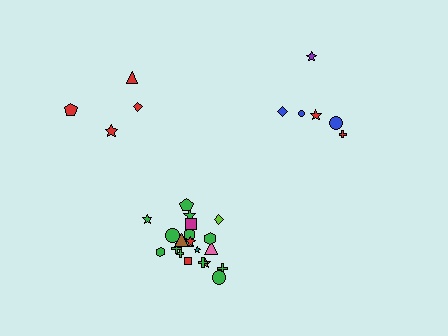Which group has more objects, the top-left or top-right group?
The top-right group.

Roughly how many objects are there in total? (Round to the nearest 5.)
Roughly 30 objects in total.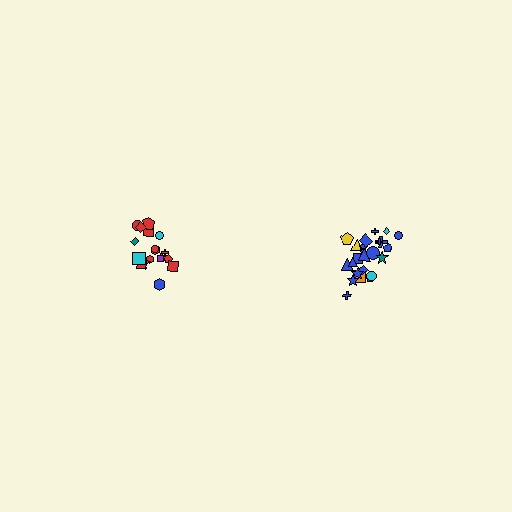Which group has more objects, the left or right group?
The right group.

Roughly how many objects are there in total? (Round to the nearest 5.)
Roughly 45 objects in total.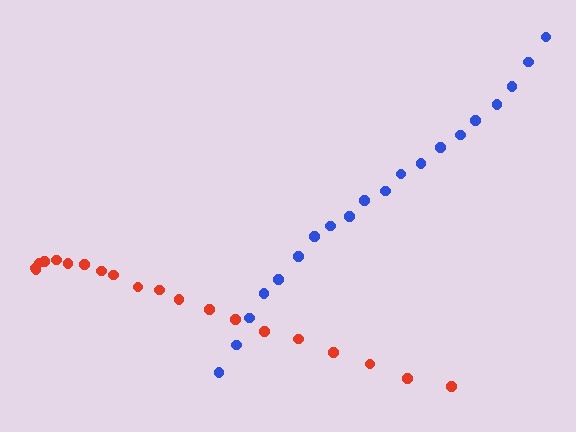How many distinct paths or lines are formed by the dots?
There are 2 distinct paths.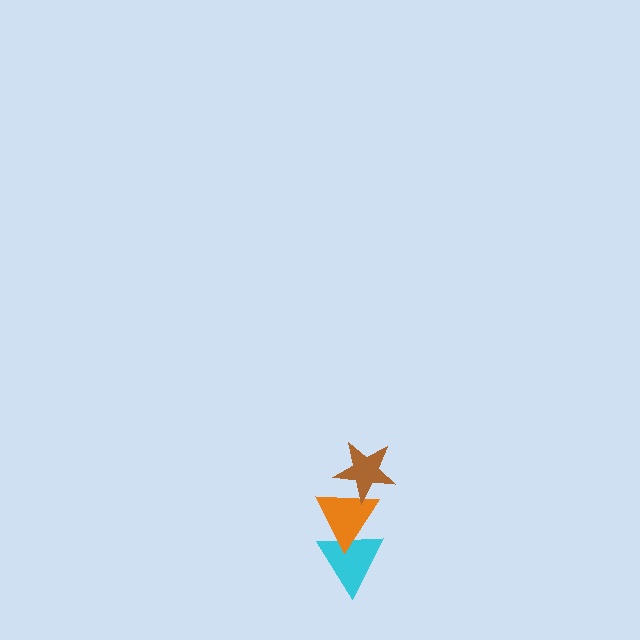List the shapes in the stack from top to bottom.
From top to bottom: the brown star, the orange triangle, the cyan triangle.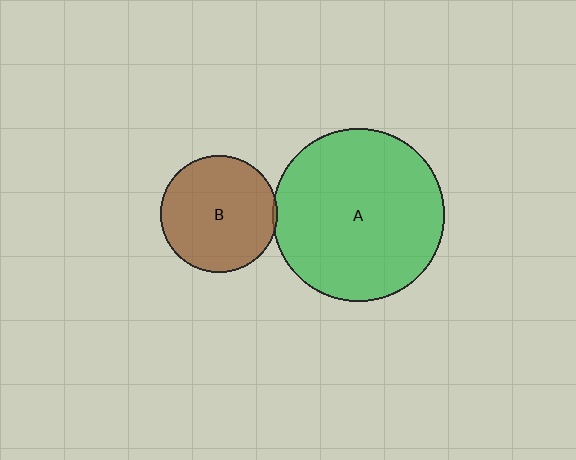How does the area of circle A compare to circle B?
Approximately 2.2 times.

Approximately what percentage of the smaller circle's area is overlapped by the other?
Approximately 5%.